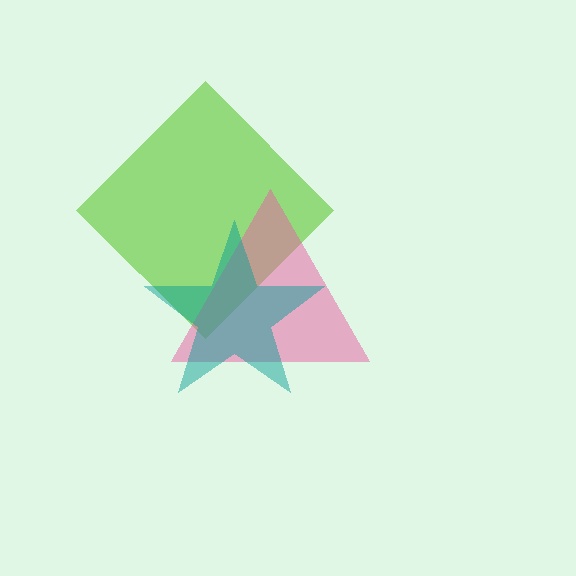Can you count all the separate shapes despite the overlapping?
Yes, there are 3 separate shapes.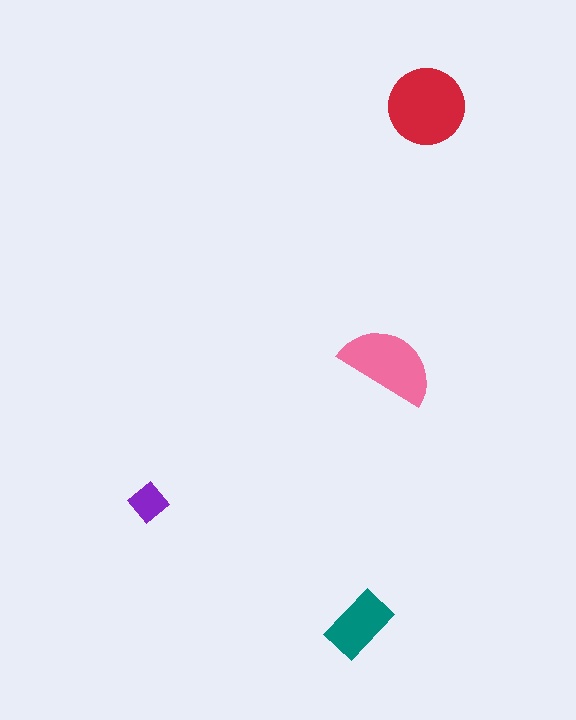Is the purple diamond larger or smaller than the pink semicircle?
Smaller.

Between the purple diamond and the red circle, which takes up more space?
The red circle.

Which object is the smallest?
The purple diamond.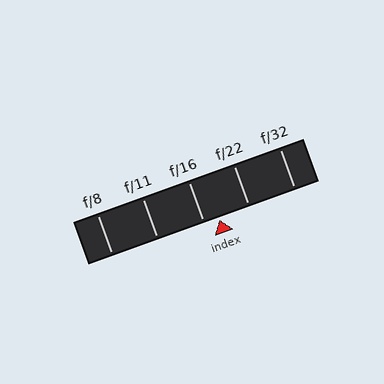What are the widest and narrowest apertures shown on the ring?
The widest aperture shown is f/8 and the narrowest is f/32.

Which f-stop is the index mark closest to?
The index mark is closest to f/16.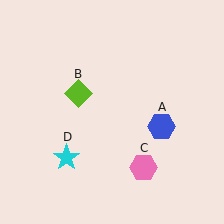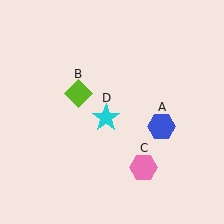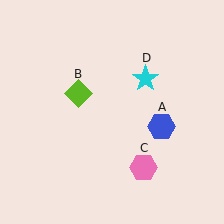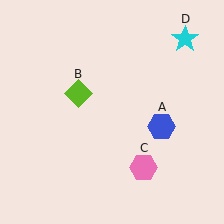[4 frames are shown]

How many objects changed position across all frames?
1 object changed position: cyan star (object D).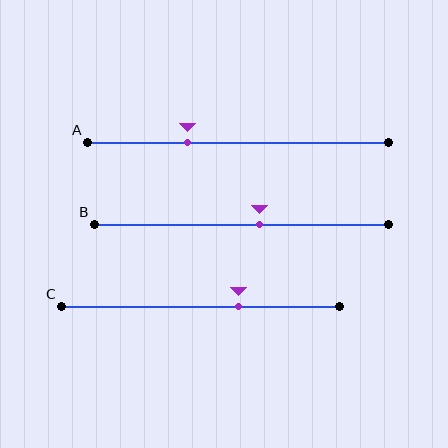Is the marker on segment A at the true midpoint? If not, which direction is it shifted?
No, the marker on segment A is shifted to the left by about 17% of the segment length.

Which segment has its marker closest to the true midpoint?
Segment B has its marker closest to the true midpoint.